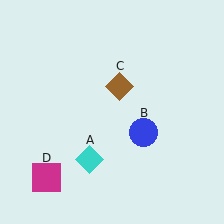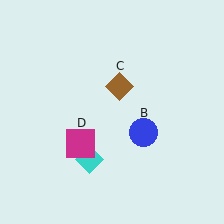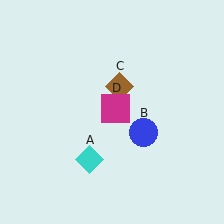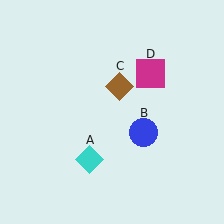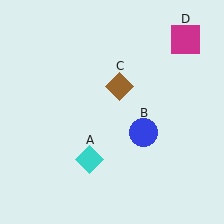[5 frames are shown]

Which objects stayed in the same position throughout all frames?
Cyan diamond (object A) and blue circle (object B) and brown diamond (object C) remained stationary.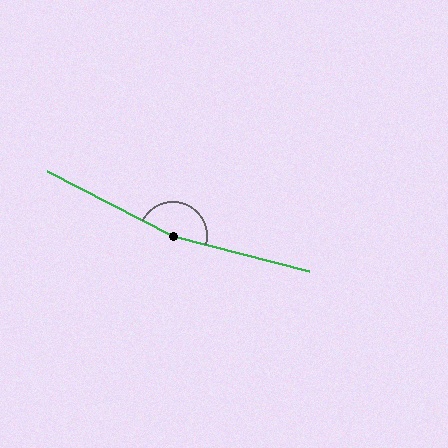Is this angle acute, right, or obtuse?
It is obtuse.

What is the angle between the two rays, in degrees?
Approximately 167 degrees.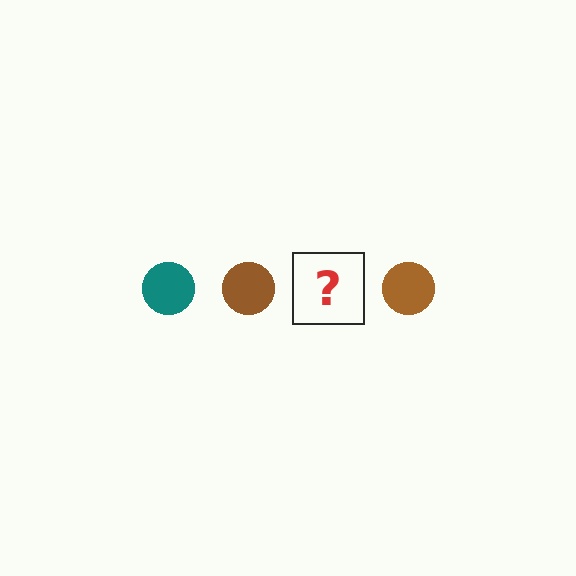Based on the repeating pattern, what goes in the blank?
The blank should be a teal circle.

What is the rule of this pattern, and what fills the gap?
The rule is that the pattern cycles through teal, brown circles. The gap should be filled with a teal circle.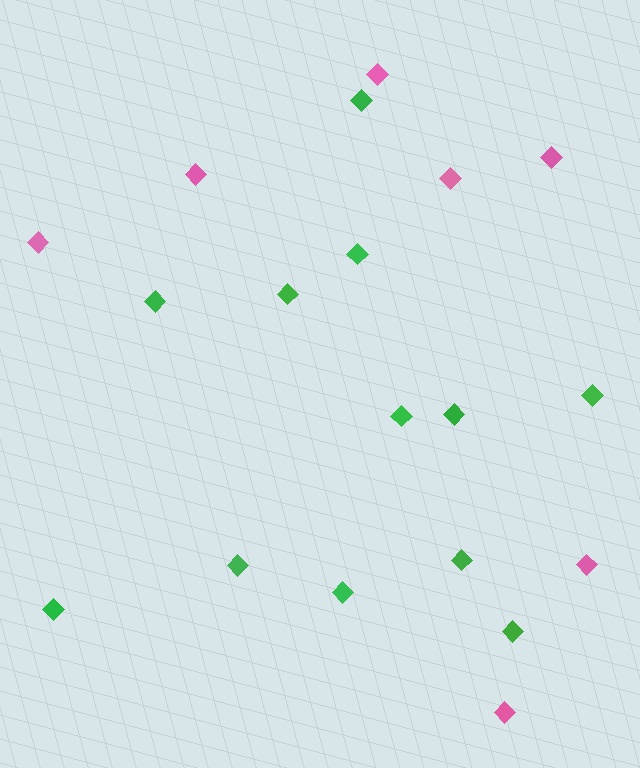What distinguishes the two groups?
There are 2 groups: one group of pink diamonds (7) and one group of green diamonds (12).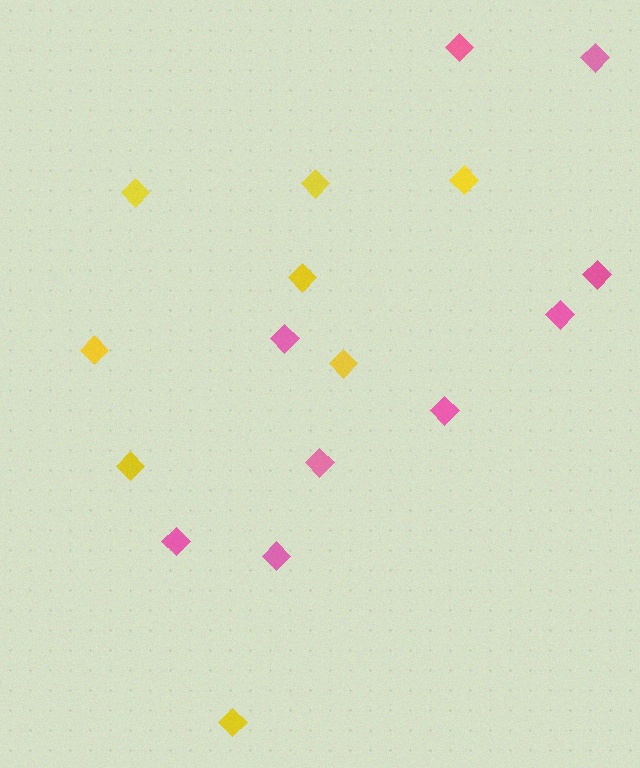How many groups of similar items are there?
There are 2 groups: one group of pink diamonds (9) and one group of yellow diamonds (8).